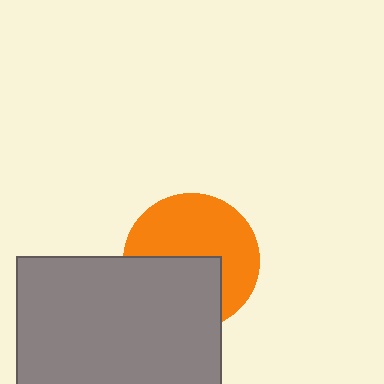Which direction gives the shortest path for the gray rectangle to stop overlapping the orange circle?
Moving down gives the shortest separation.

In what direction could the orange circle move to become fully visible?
The orange circle could move up. That would shift it out from behind the gray rectangle entirely.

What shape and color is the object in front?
The object in front is a gray rectangle.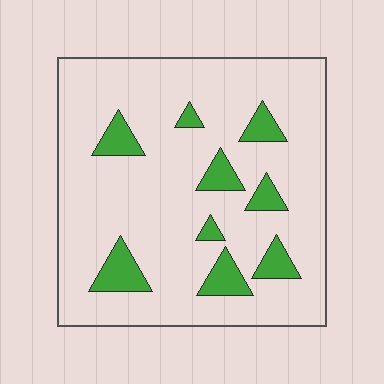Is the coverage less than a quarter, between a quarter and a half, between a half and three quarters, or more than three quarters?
Less than a quarter.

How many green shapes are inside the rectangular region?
9.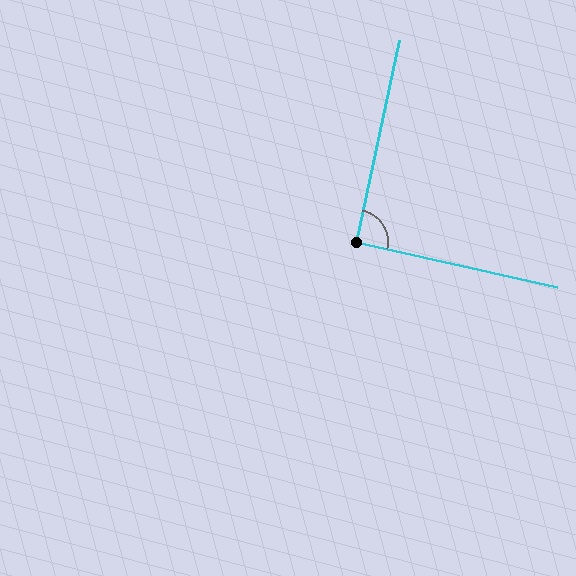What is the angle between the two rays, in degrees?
Approximately 91 degrees.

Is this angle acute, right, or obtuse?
It is approximately a right angle.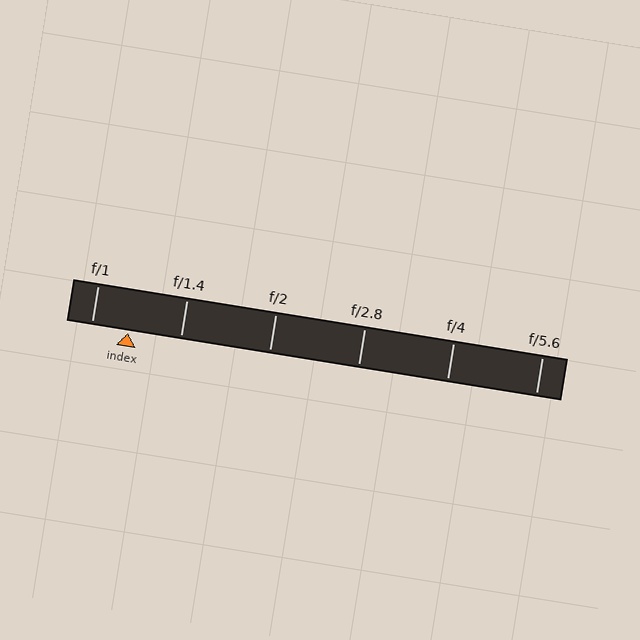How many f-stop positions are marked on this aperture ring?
There are 6 f-stop positions marked.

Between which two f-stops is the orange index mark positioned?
The index mark is between f/1 and f/1.4.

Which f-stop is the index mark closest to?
The index mark is closest to f/1.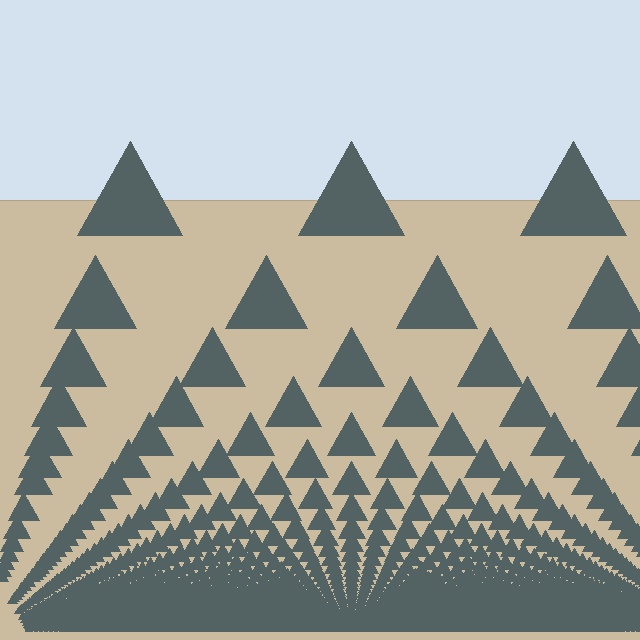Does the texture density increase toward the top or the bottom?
Density increases toward the bottom.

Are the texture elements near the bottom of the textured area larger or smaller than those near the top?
Smaller. The gradient is inverted — elements near the bottom are smaller and denser.